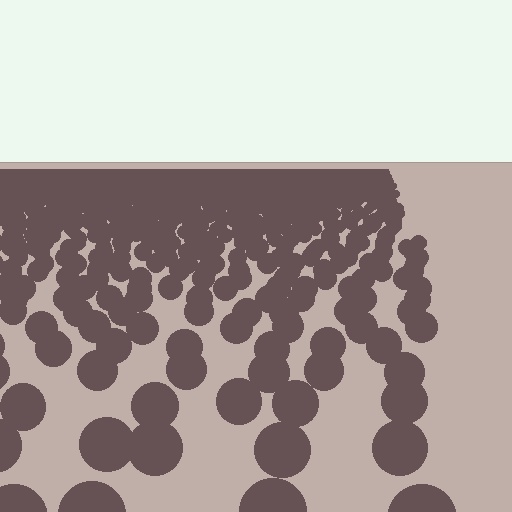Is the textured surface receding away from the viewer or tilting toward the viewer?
The surface is receding away from the viewer. Texture elements get smaller and denser toward the top.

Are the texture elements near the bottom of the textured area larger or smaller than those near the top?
Larger. Near the bottom, elements are closer to the viewer and appear at a bigger on-screen size.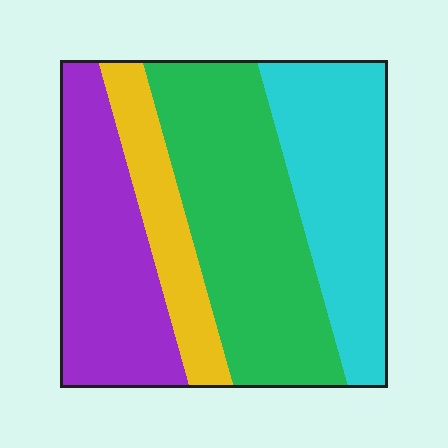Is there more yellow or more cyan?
Cyan.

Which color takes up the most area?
Green, at roughly 35%.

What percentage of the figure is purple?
Purple takes up about one quarter (1/4) of the figure.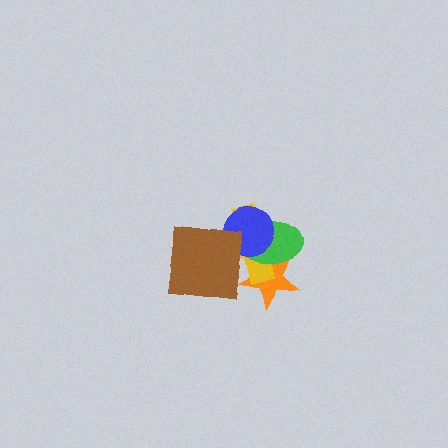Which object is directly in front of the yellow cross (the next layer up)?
The green ellipse is directly in front of the yellow cross.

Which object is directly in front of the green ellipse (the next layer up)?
The blue circle is directly in front of the green ellipse.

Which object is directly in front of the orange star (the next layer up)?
The yellow cross is directly in front of the orange star.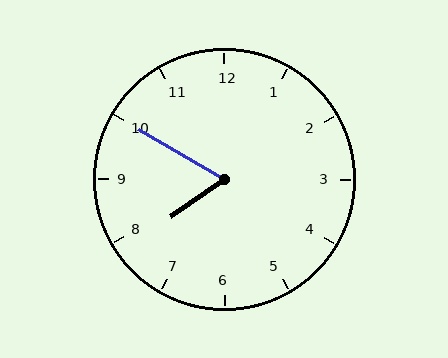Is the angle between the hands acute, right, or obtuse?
It is acute.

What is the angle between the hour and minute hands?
Approximately 65 degrees.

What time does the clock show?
7:50.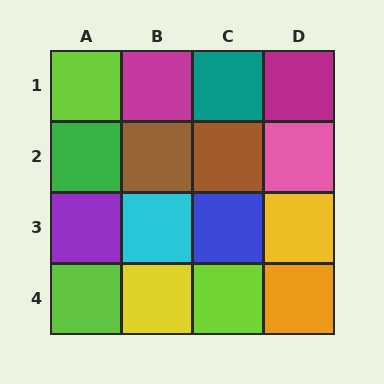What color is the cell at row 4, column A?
Lime.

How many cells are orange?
1 cell is orange.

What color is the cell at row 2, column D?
Pink.